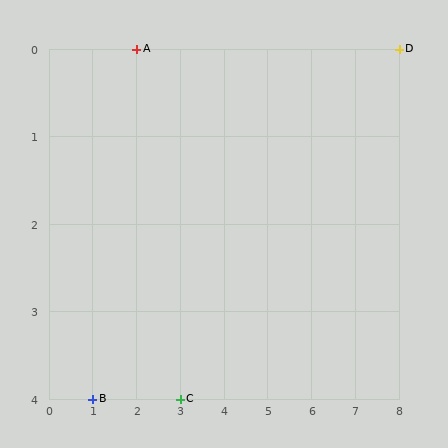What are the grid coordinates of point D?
Point D is at grid coordinates (8, 0).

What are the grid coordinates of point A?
Point A is at grid coordinates (2, 0).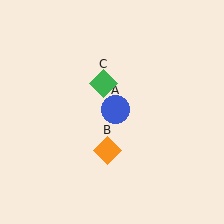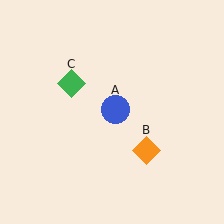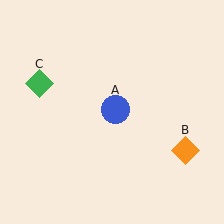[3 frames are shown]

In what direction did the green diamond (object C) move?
The green diamond (object C) moved left.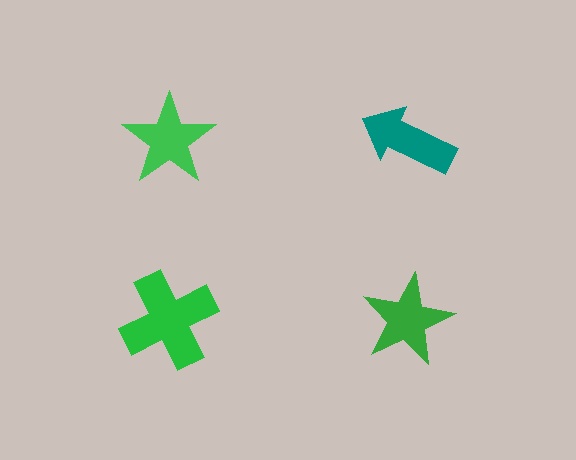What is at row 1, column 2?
A teal arrow.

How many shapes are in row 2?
2 shapes.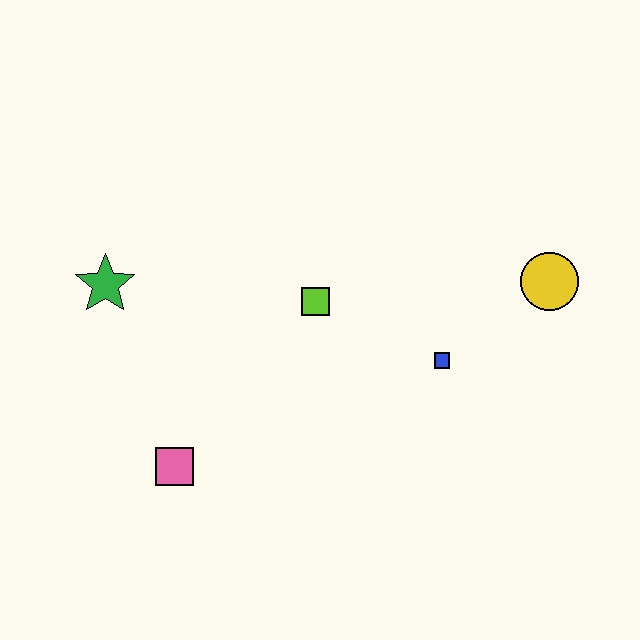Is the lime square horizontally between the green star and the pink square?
No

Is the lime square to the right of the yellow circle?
No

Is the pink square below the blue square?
Yes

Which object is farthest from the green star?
The yellow circle is farthest from the green star.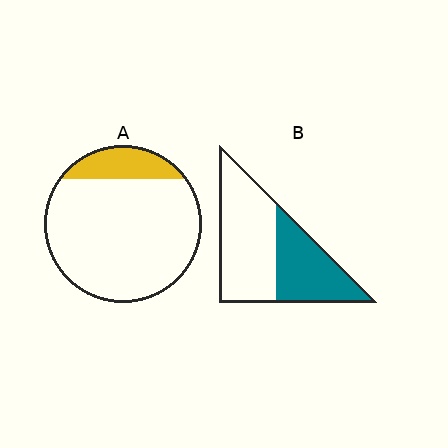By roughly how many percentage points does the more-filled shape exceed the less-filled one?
By roughly 25 percentage points (B over A).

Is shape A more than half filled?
No.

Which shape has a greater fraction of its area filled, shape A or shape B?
Shape B.